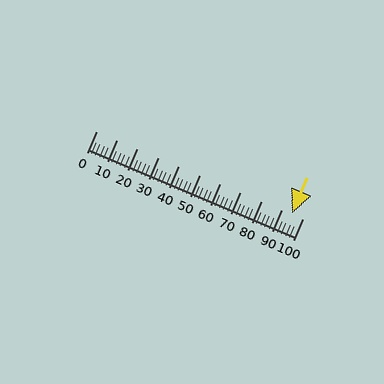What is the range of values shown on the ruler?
The ruler shows values from 0 to 100.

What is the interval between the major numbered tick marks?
The major tick marks are spaced 10 units apart.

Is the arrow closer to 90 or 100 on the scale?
The arrow is closer to 90.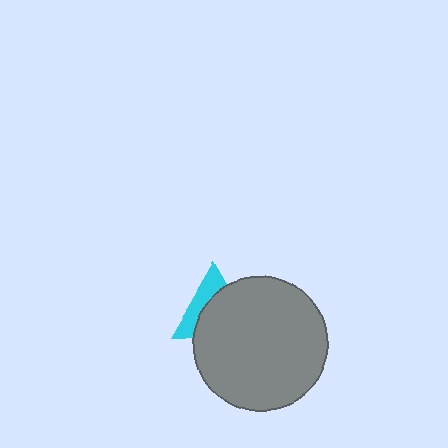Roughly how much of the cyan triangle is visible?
A small part of it is visible (roughly 38%).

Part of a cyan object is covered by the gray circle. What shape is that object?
It is a triangle.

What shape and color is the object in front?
The object in front is a gray circle.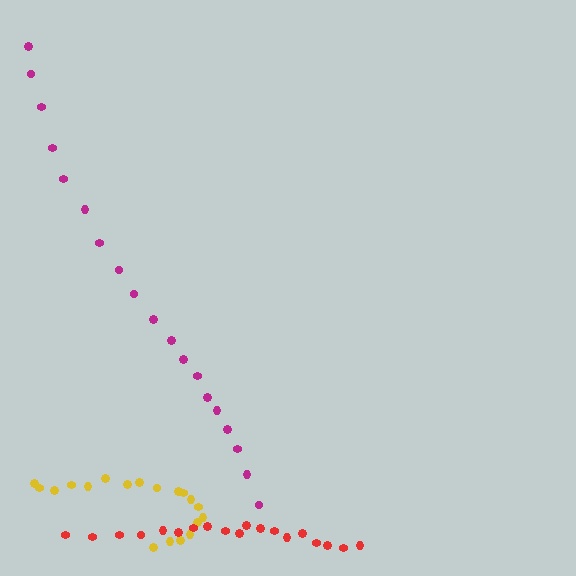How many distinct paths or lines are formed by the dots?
There are 3 distinct paths.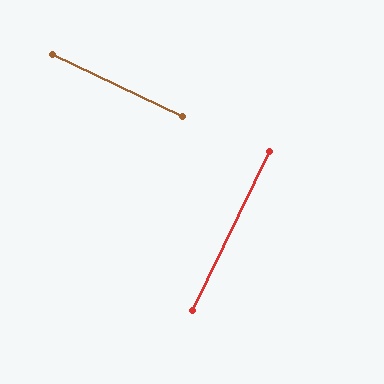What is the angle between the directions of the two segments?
Approximately 90 degrees.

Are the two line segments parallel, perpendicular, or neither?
Perpendicular — they meet at approximately 90°.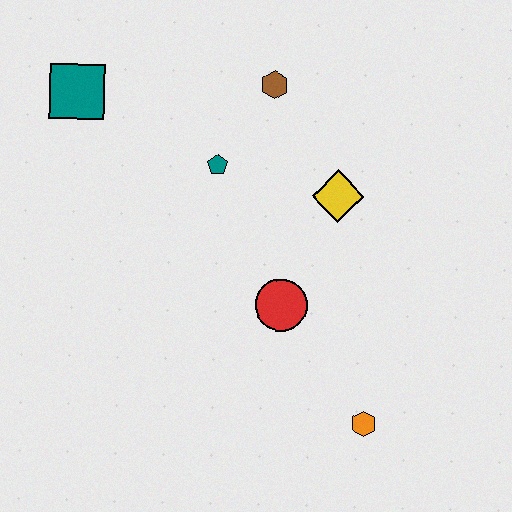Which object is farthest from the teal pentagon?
The orange hexagon is farthest from the teal pentagon.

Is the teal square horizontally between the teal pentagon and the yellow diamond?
No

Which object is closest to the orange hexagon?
The red circle is closest to the orange hexagon.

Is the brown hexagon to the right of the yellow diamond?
No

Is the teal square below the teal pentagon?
No